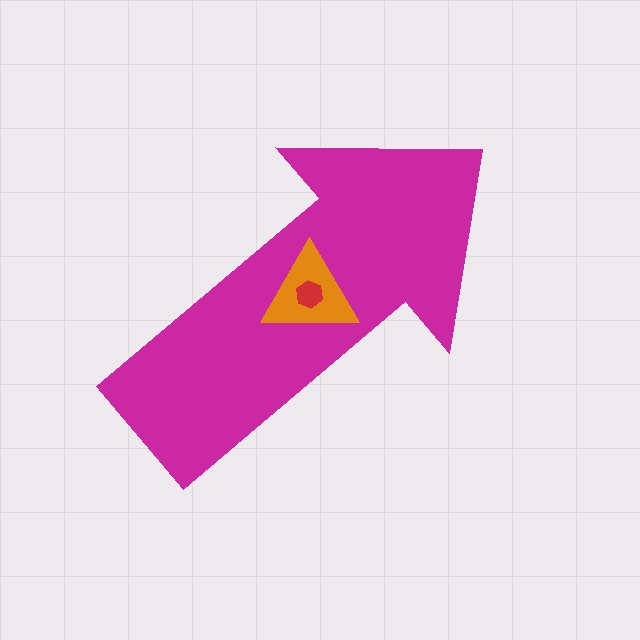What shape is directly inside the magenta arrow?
The orange triangle.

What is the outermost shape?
The magenta arrow.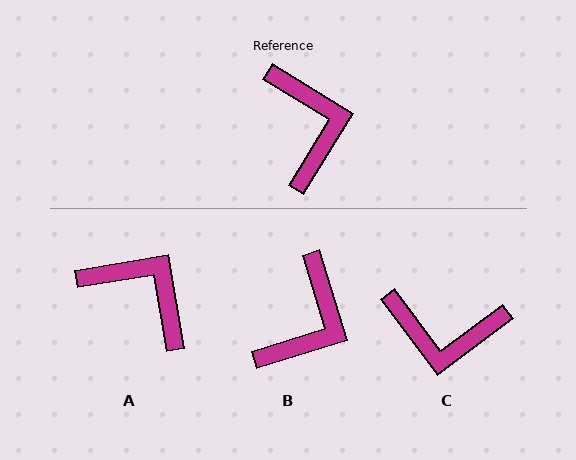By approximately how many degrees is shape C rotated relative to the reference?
Approximately 112 degrees clockwise.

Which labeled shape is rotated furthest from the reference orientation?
C, about 112 degrees away.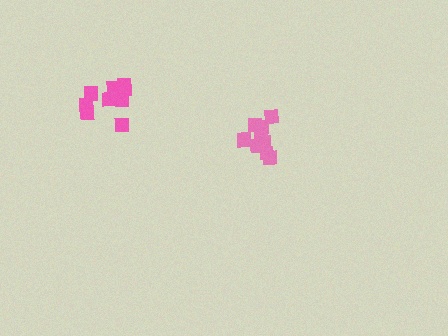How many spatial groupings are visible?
There are 2 spatial groupings.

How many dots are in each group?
Group 1: 11 dots, Group 2: 11 dots (22 total).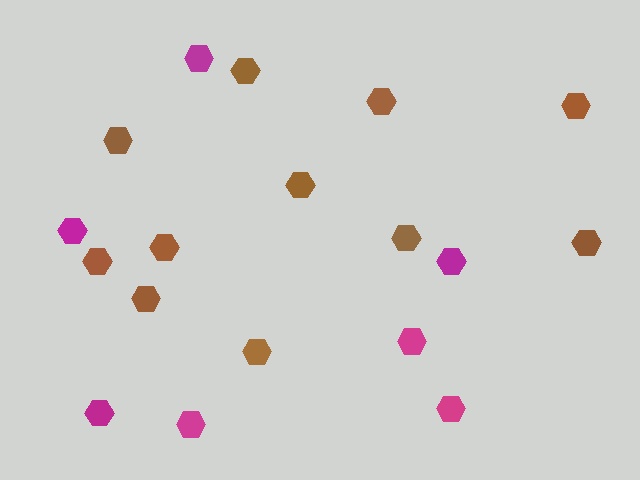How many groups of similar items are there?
There are 2 groups: one group of brown hexagons (11) and one group of magenta hexagons (7).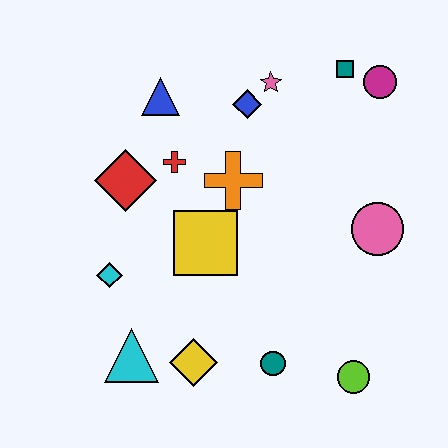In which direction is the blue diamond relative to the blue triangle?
The blue diamond is to the right of the blue triangle.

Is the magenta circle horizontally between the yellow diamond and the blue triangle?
No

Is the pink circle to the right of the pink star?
Yes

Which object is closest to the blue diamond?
The pink star is closest to the blue diamond.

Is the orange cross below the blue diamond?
Yes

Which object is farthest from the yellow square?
The magenta circle is farthest from the yellow square.